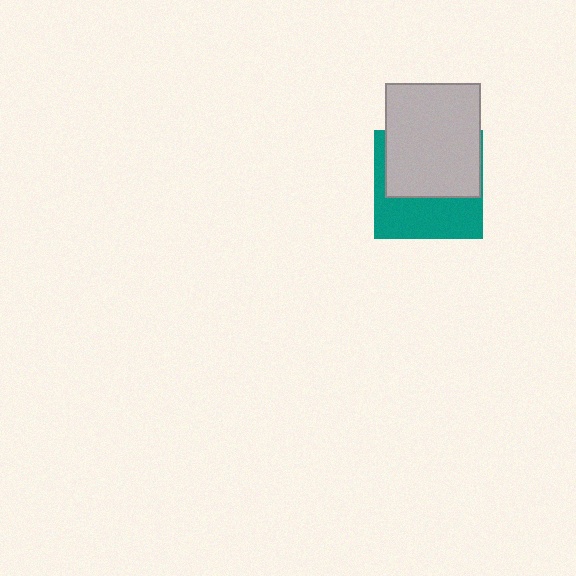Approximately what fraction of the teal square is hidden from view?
Roughly 54% of the teal square is hidden behind the light gray rectangle.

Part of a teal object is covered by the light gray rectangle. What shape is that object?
It is a square.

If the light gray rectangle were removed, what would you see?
You would see the complete teal square.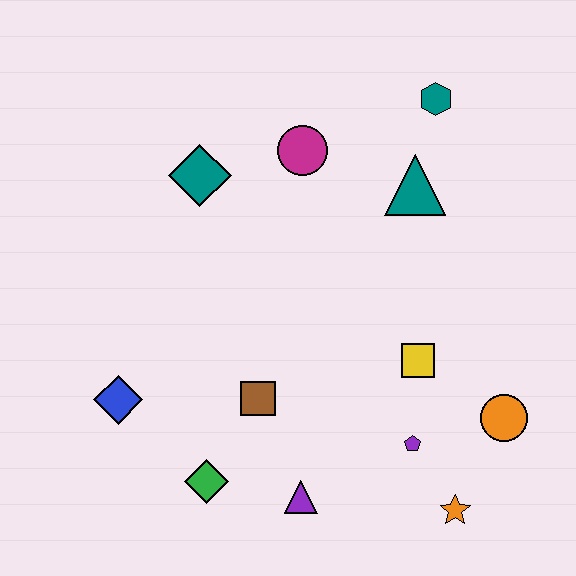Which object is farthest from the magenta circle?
The orange star is farthest from the magenta circle.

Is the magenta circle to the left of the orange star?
Yes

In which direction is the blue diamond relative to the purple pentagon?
The blue diamond is to the left of the purple pentagon.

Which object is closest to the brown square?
The green diamond is closest to the brown square.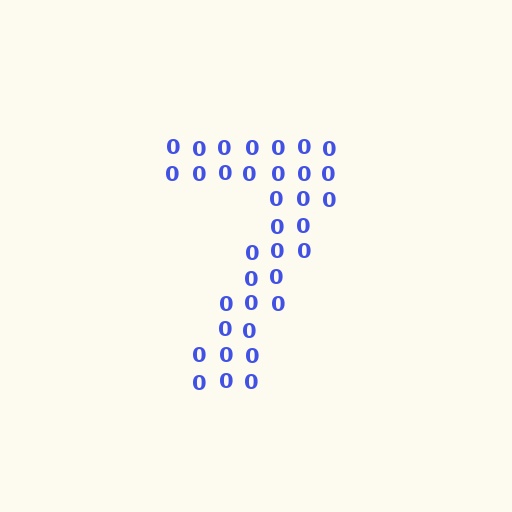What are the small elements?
The small elements are digit 0's.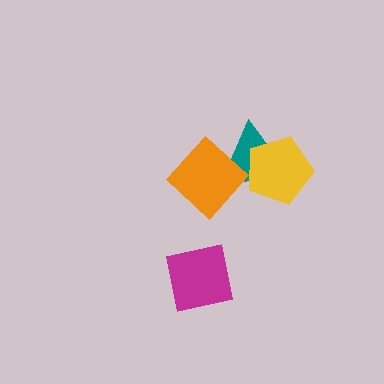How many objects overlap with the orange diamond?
1 object overlaps with the orange diamond.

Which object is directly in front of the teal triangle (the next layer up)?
The yellow pentagon is directly in front of the teal triangle.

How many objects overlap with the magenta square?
0 objects overlap with the magenta square.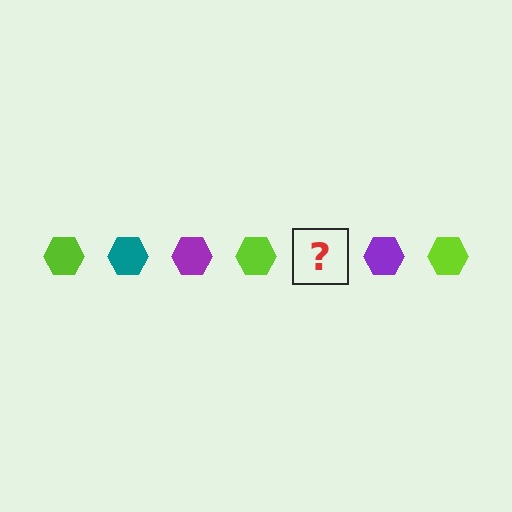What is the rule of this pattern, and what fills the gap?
The rule is that the pattern cycles through lime, teal, purple hexagons. The gap should be filled with a teal hexagon.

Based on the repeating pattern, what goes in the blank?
The blank should be a teal hexagon.